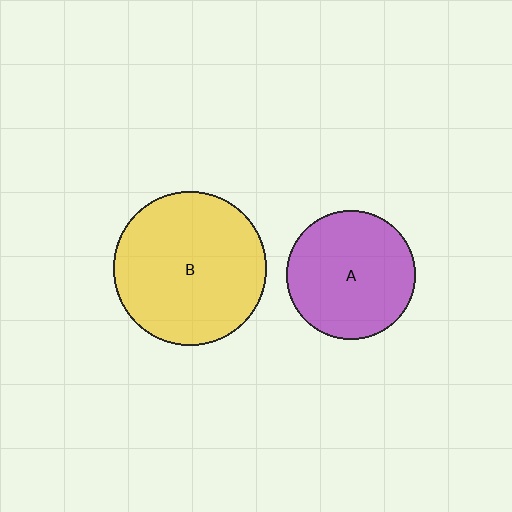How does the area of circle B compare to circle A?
Approximately 1.4 times.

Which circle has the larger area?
Circle B (yellow).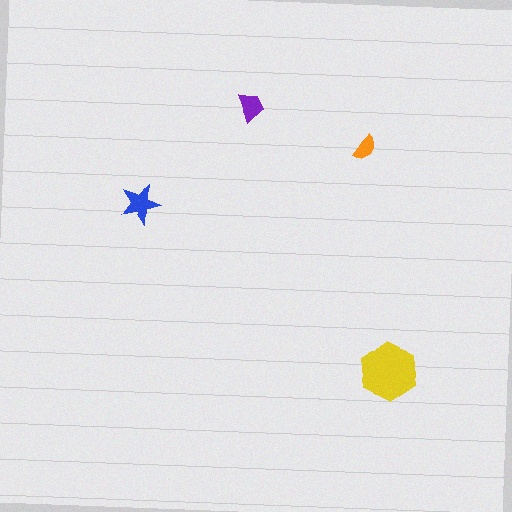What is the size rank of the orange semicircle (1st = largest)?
4th.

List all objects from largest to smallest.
The yellow hexagon, the blue star, the purple trapezoid, the orange semicircle.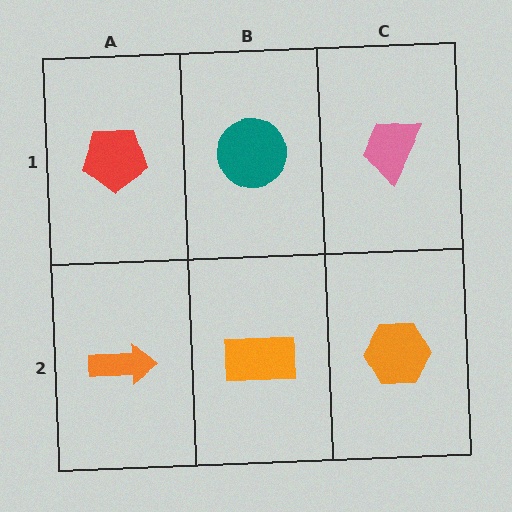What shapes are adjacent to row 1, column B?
An orange rectangle (row 2, column B), a red pentagon (row 1, column A), a pink trapezoid (row 1, column C).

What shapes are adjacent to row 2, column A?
A red pentagon (row 1, column A), an orange rectangle (row 2, column B).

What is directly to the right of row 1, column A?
A teal circle.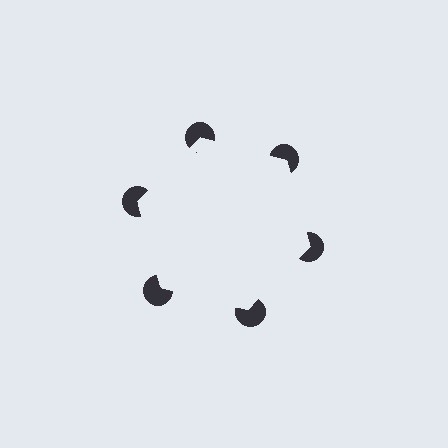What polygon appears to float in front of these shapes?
An illusory hexagon — its edges are inferred from the aligned wedge cuts in the pac-man discs, not physically drawn.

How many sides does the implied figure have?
6 sides.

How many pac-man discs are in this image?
There are 6 — one at each vertex of the illusory hexagon.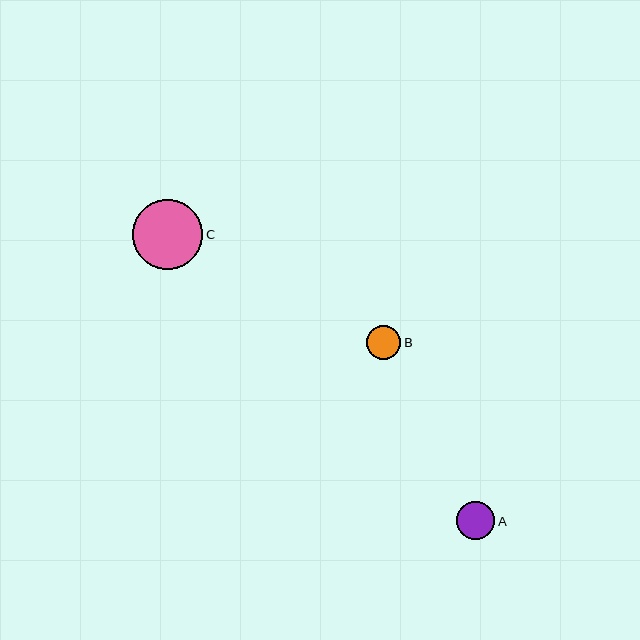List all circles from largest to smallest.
From largest to smallest: C, A, B.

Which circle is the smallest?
Circle B is the smallest with a size of approximately 34 pixels.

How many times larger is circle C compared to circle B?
Circle C is approximately 2.0 times the size of circle B.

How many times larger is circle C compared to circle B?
Circle C is approximately 2.0 times the size of circle B.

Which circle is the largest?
Circle C is the largest with a size of approximately 70 pixels.